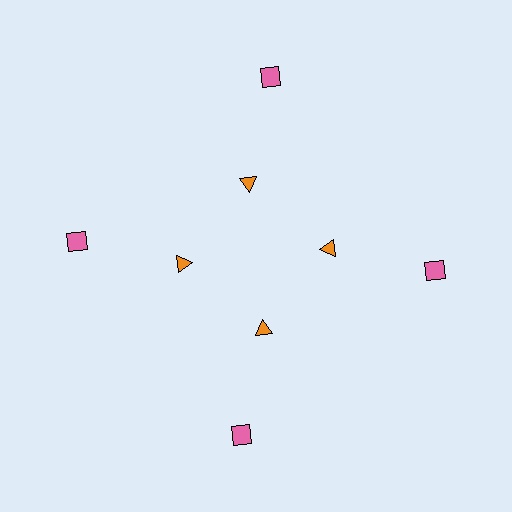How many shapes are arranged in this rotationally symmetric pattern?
There are 8 shapes, arranged in 4 groups of 2.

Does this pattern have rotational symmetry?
Yes, this pattern has 4-fold rotational symmetry. It looks the same after rotating 90 degrees around the center.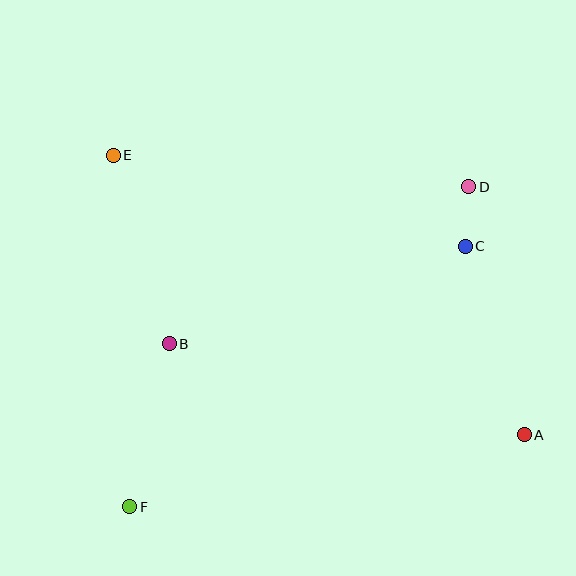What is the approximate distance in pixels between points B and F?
The distance between B and F is approximately 168 pixels.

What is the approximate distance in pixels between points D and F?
The distance between D and F is approximately 466 pixels.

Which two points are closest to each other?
Points C and D are closest to each other.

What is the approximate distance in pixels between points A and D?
The distance between A and D is approximately 254 pixels.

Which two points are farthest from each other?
Points A and E are farthest from each other.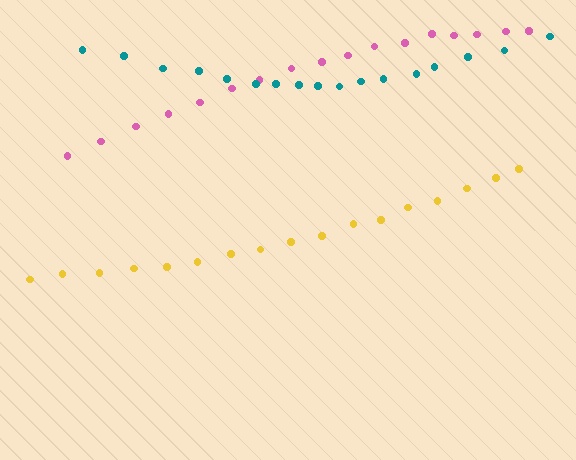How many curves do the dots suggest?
There are 3 distinct paths.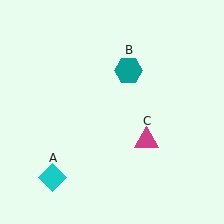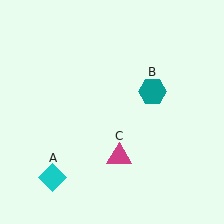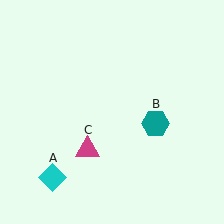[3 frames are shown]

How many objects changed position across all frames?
2 objects changed position: teal hexagon (object B), magenta triangle (object C).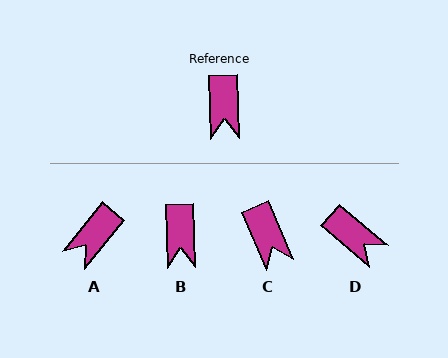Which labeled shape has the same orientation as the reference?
B.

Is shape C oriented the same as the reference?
No, it is off by about 21 degrees.